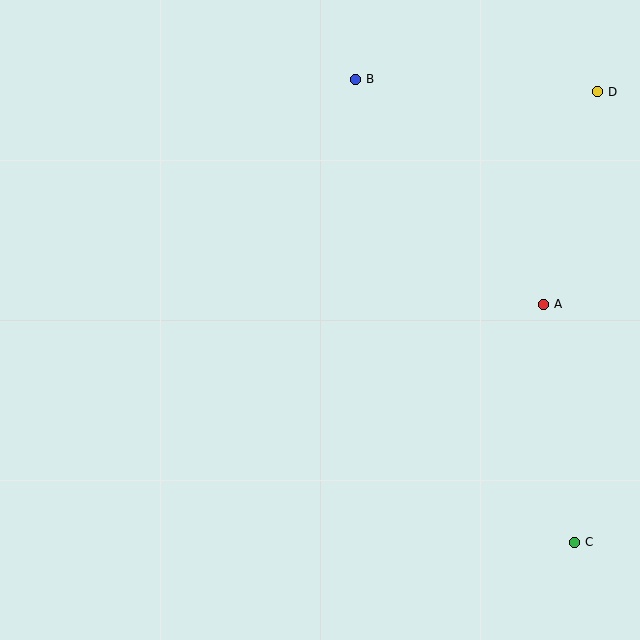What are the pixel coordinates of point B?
Point B is at (356, 79).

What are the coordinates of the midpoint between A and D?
The midpoint between A and D is at (571, 198).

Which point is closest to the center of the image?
Point A at (544, 304) is closest to the center.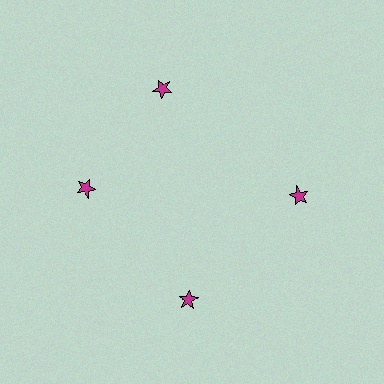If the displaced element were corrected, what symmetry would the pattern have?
It would have 4-fold rotational symmetry — the pattern would map onto itself every 90 degrees.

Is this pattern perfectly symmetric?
No. The 4 magenta stars are arranged in a ring, but one element near the 12 o'clock position is rotated out of alignment along the ring, breaking the 4-fold rotational symmetry.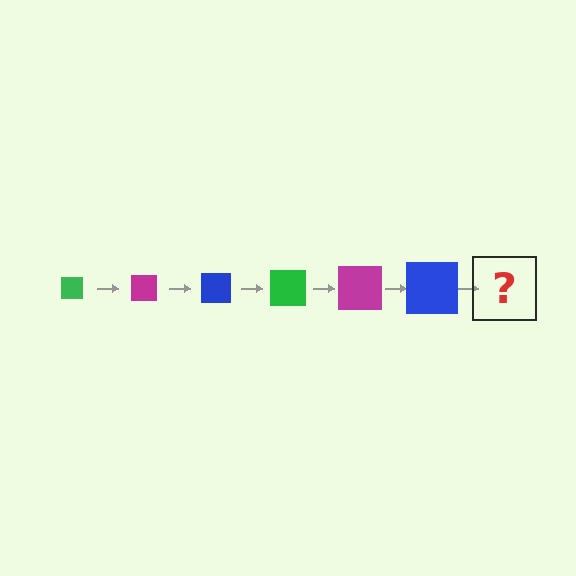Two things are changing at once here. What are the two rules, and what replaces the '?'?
The two rules are that the square grows larger each step and the color cycles through green, magenta, and blue. The '?' should be a green square, larger than the previous one.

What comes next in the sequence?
The next element should be a green square, larger than the previous one.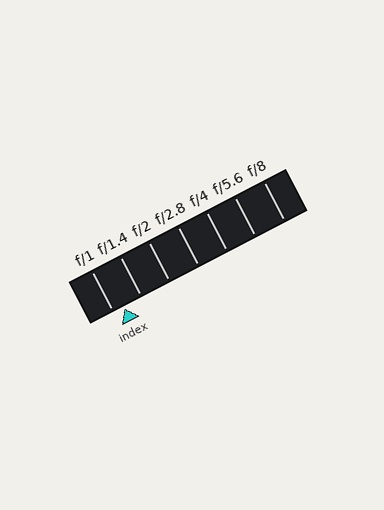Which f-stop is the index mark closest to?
The index mark is closest to f/1.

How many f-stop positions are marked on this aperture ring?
There are 7 f-stop positions marked.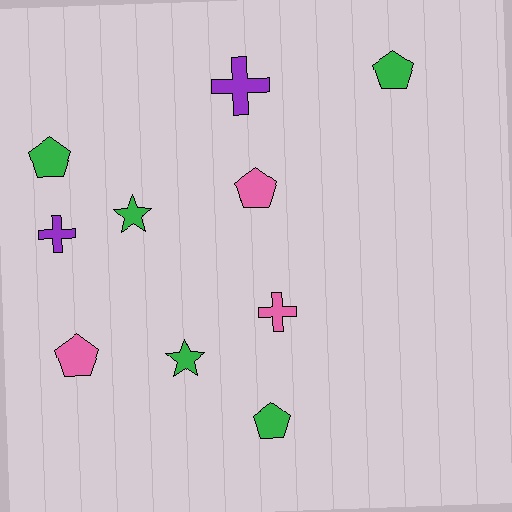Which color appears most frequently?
Green, with 5 objects.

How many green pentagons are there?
There are 3 green pentagons.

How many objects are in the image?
There are 10 objects.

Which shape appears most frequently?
Pentagon, with 5 objects.